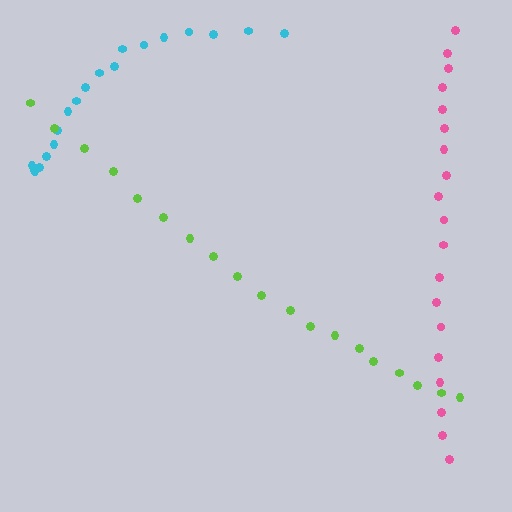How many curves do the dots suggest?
There are 3 distinct paths.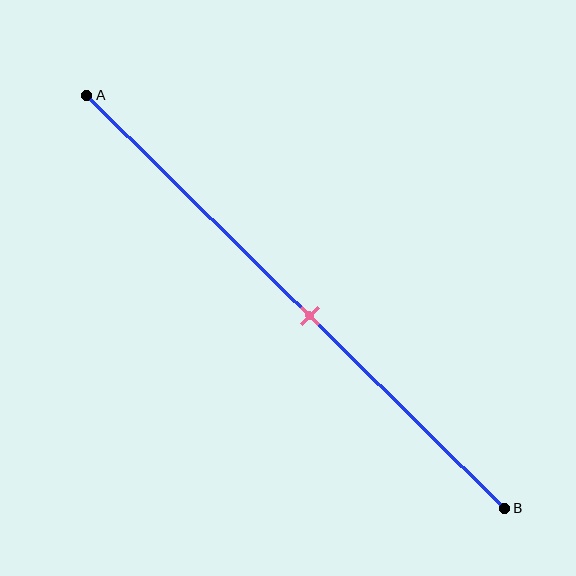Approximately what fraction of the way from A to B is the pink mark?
The pink mark is approximately 55% of the way from A to B.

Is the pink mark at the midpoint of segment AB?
No, the mark is at about 55% from A, not at the 50% midpoint.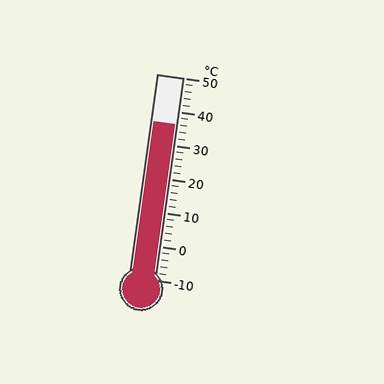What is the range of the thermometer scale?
The thermometer scale ranges from -10°C to 50°C.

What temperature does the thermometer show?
The thermometer shows approximately 36°C.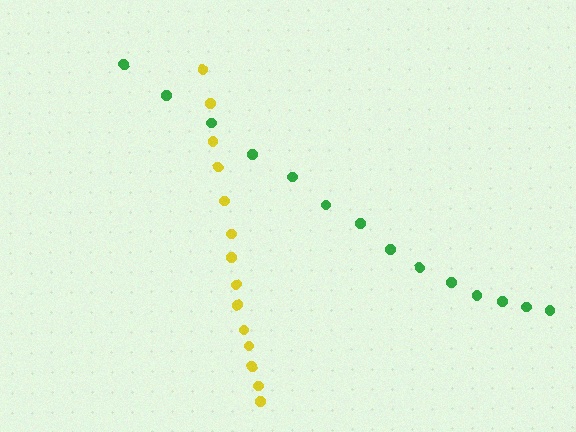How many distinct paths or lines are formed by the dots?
There are 2 distinct paths.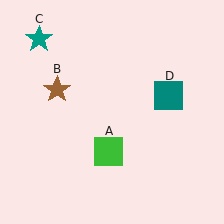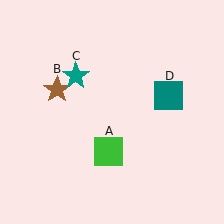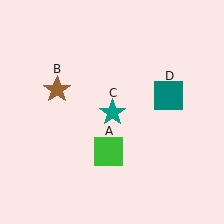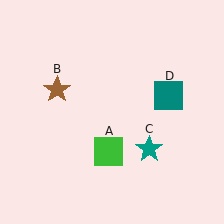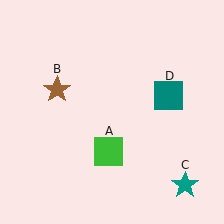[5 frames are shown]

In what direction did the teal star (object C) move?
The teal star (object C) moved down and to the right.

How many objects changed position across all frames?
1 object changed position: teal star (object C).